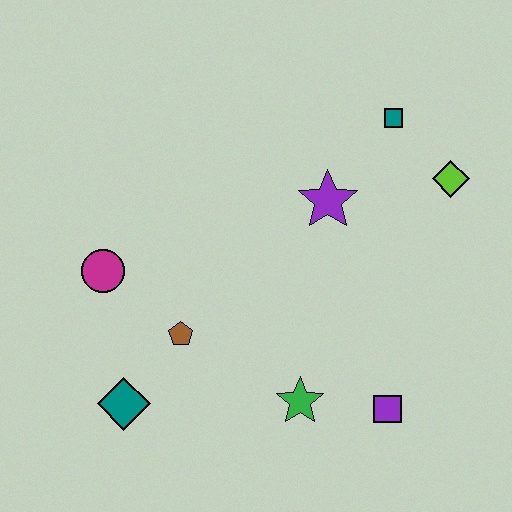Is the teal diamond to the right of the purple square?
No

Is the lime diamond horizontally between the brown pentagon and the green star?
No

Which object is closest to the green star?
The purple square is closest to the green star.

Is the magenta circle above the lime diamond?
No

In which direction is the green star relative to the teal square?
The green star is below the teal square.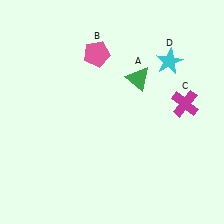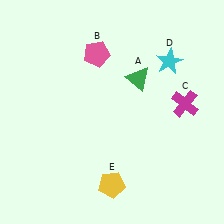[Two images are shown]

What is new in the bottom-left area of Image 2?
A yellow pentagon (E) was added in the bottom-left area of Image 2.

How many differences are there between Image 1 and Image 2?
There is 1 difference between the two images.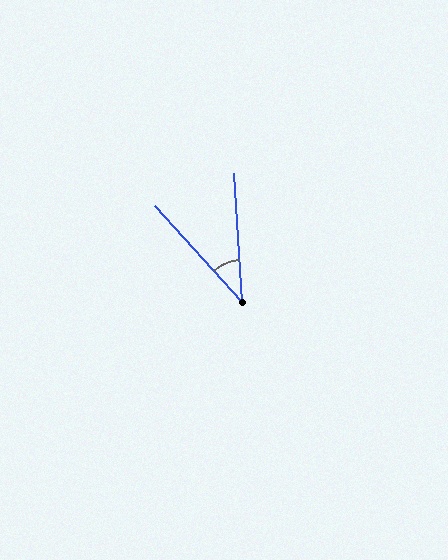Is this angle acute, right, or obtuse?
It is acute.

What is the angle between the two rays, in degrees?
Approximately 39 degrees.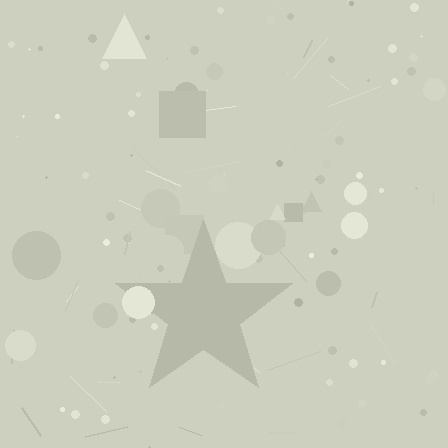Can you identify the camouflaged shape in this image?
The camouflaged shape is a star.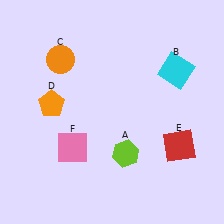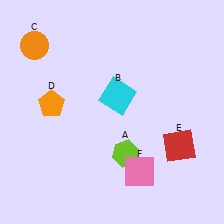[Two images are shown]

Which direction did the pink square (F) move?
The pink square (F) moved right.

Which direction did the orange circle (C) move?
The orange circle (C) moved left.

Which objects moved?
The objects that moved are: the cyan square (B), the orange circle (C), the pink square (F).